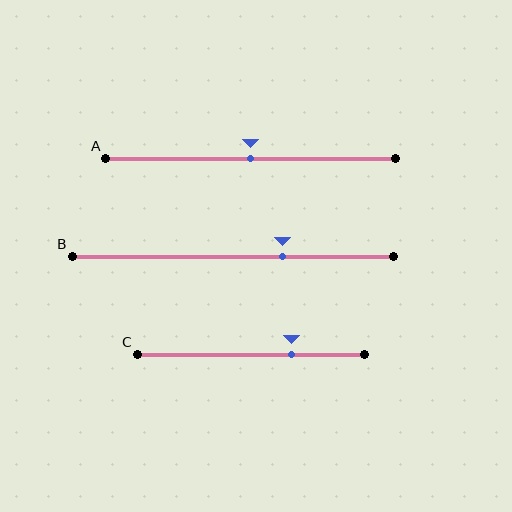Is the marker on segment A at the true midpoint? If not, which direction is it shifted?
Yes, the marker on segment A is at the true midpoint.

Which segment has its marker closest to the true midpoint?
Segment A has its marker closest to the true midpoint.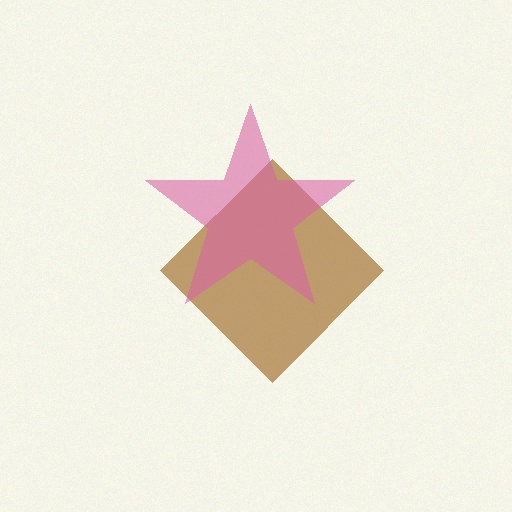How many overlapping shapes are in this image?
There are 2 overlapping shapes in the image.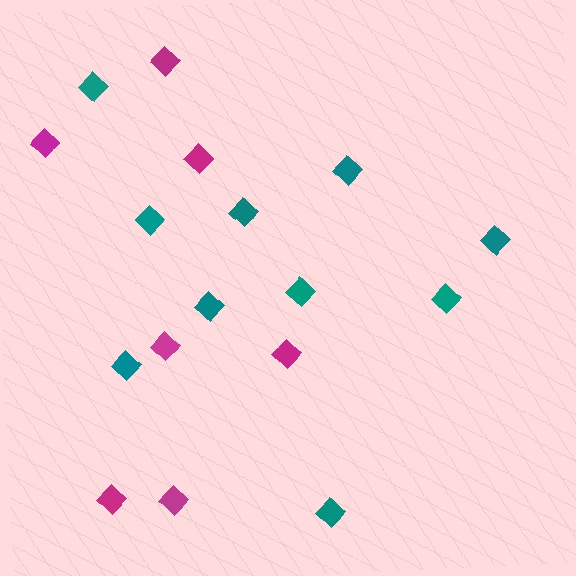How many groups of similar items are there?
There are 2 groups: one group of magenta diamonds (7) and one group of teal diamonds (10).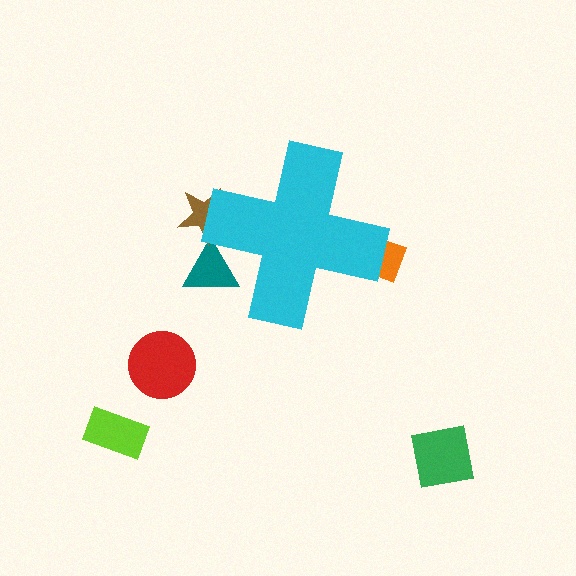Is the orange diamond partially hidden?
Yes, the orange diamond is partially hidden behind the cyan cross.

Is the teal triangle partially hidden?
Yes, the teal triangle is partially hidden behind the cyan cross.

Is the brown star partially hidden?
Yes, the brown star is partially hidden behind the cyan cross.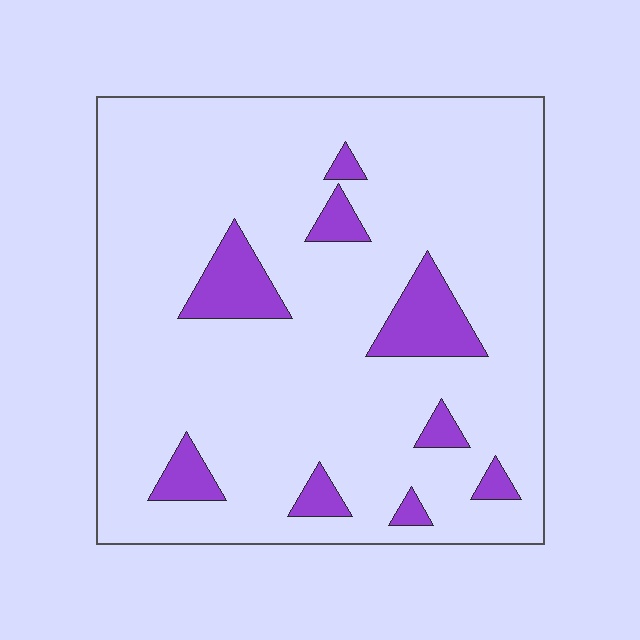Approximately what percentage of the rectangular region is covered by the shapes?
Approximately 10%.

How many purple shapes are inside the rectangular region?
9.